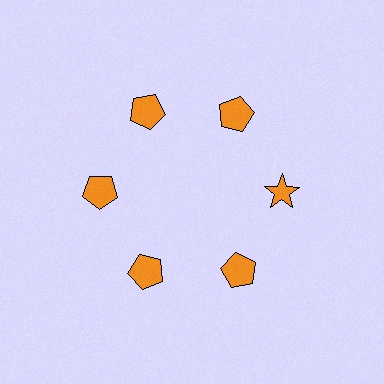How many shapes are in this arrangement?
There are 6 shapes arranged in a ring pattern.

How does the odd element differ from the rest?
It has a different shape: star instead of pentagon.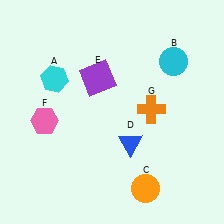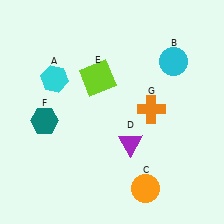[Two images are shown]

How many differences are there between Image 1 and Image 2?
There are 3 differences between the two images.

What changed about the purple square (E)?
In Image 1, E is purple. In Image 2, it changed to lime.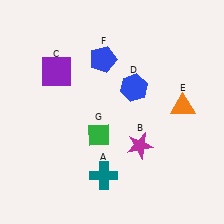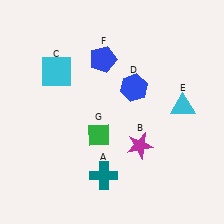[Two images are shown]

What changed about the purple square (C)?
In Image 1, C is purple. In Image 2, it changed to cyan.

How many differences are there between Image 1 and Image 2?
There are 2 differences between the two images.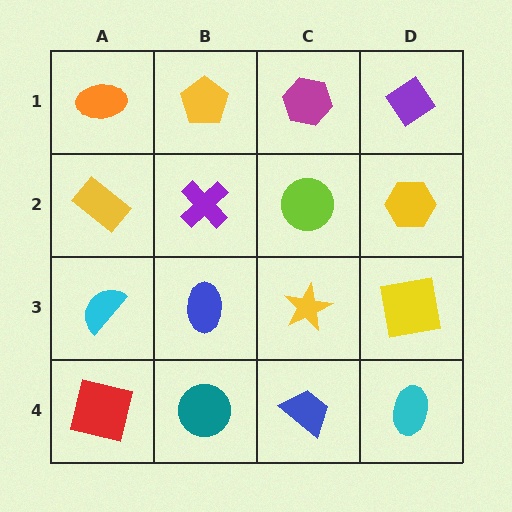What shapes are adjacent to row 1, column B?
A purple cross (row 2, column B), an orange ellipse (row 1, column A), a magenta hexagon (row 1, column C).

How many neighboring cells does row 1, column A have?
2.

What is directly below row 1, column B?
A purple cross.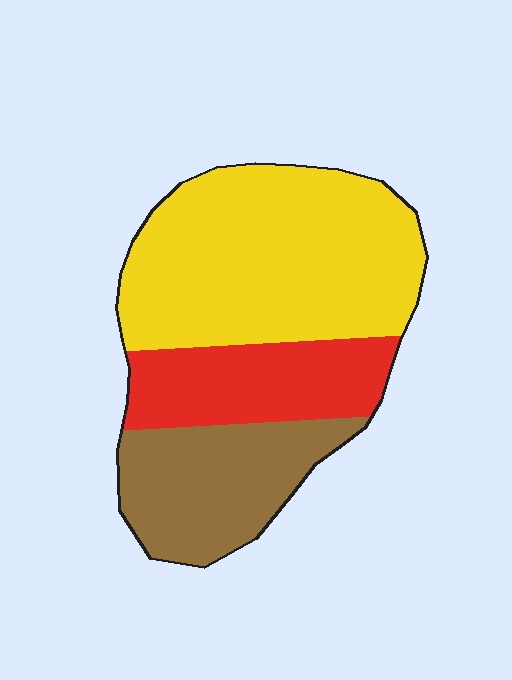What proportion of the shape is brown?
Brown takes up about one quarter (1/4) of the shape.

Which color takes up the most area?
Yellow, at roughly 50%.